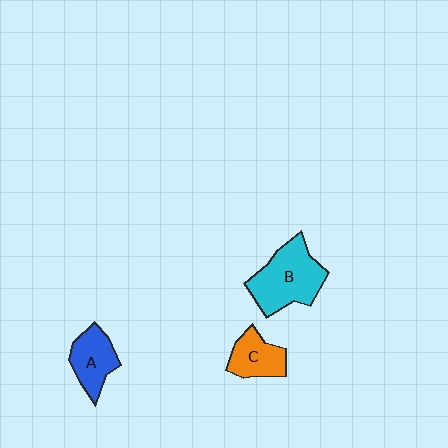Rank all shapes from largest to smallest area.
From largest to smallest: B (cyan), A (blue), C (orange).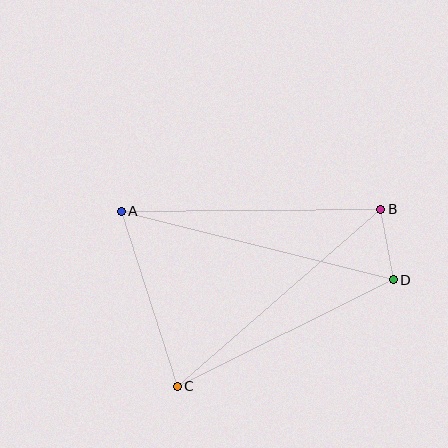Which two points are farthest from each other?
Points A and D are farthest from each other.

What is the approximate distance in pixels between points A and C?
The distance between A and C is approximately 183 pixels.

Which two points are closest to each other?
Points B and D are closest to each other.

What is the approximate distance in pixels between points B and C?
The distance between B and C is approximately 270 pixels.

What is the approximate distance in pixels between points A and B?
The distance between A and B is approximately 259 pixels.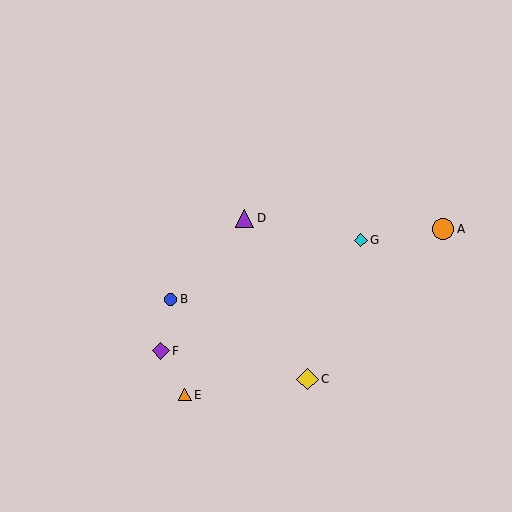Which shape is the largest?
The yellow diamond (labeled C) is the largest.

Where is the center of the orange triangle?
The center of the orange triangle is at (185, 395).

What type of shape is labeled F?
Shape F is a purple diamond.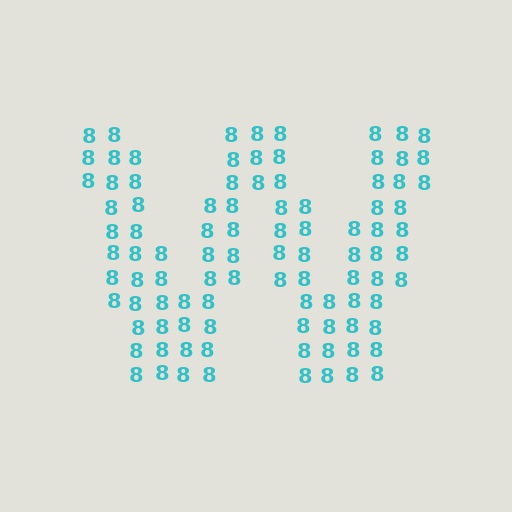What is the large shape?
The large shape is the letter W.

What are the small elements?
The small elements are digit 8's.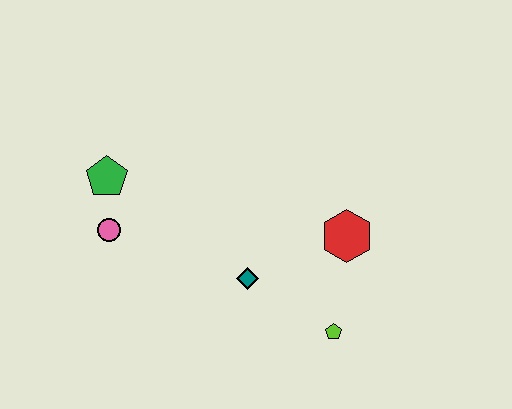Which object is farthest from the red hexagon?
The green pentagon is farthest from the red hexagon.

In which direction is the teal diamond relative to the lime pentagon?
The teal diamond is to the left of the lime pentagon.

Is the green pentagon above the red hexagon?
Yes